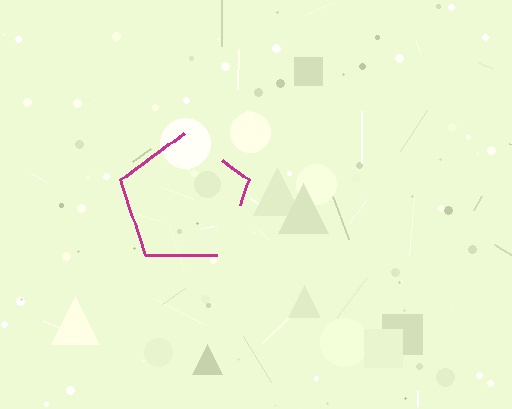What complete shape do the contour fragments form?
The contour fragments form a pentagon.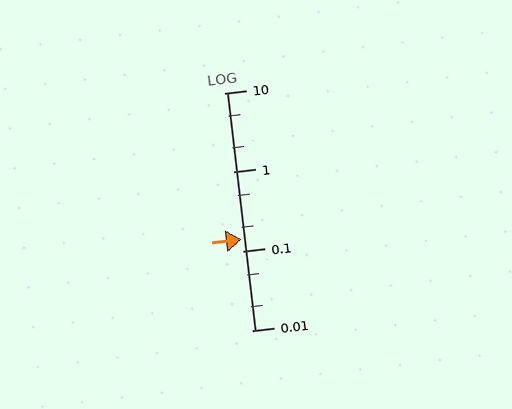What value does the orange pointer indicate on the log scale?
The pointer indicates approximately 0.14.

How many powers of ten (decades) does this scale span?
The scale spans 3 decades, from 0.01 to 10.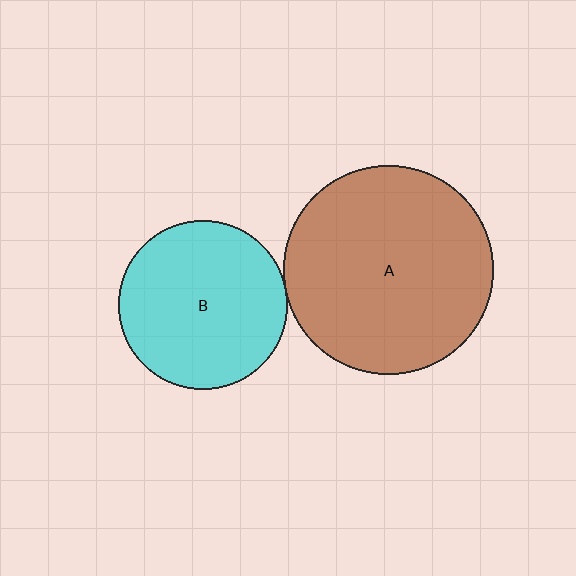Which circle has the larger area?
Circle A (brown).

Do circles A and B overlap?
Yes.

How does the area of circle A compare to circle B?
Approximately 1.5 times.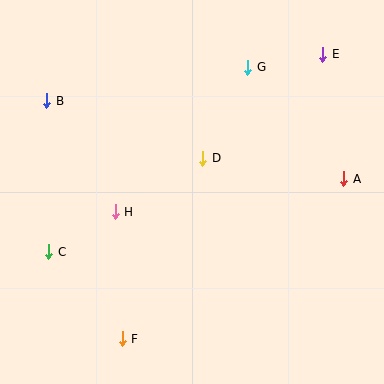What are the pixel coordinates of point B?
Point B is at (47, 101).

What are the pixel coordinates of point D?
Point D is at (203, 158).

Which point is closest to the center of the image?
Point D at (203, 158) is closest to the center.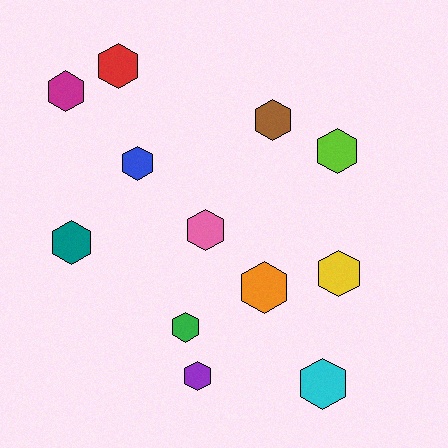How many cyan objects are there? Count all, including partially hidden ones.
There is 1 cyan object.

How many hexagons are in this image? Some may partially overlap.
There are 12 hexagons.